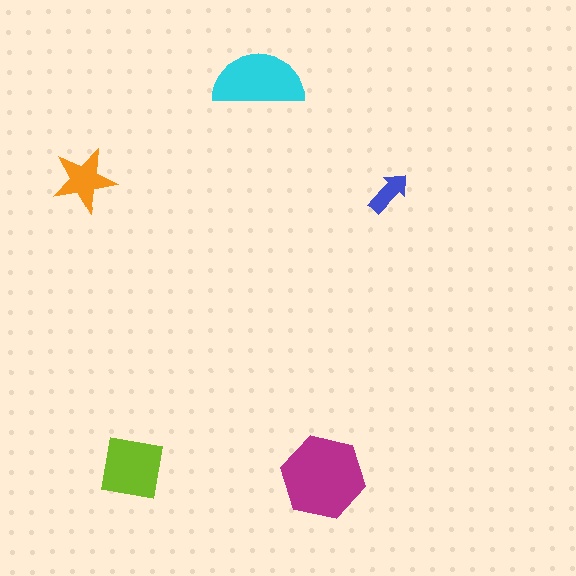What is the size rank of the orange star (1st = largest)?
4th.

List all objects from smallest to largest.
The blue arrow, the orange star, the lime square, the cyan semicircle, the magenta hexagon.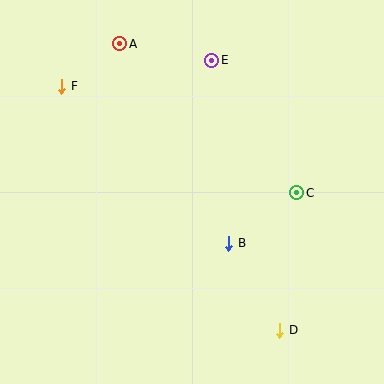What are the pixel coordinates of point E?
Point E is at (212, 60).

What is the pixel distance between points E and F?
The distance between E and F is 152 pixels.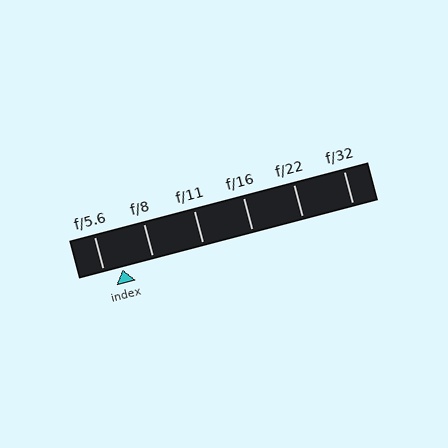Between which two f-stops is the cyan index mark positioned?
The index mark is between f/5.6 and f/8.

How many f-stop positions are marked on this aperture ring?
There are 6 f-stop positions marked.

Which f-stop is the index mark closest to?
The index mark is closest to f/5.6.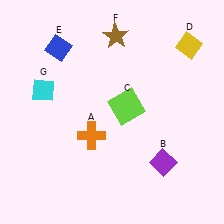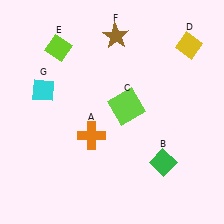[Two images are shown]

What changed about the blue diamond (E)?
In Image 1, E is blue. In Image 2, it changed to lime.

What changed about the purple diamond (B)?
In Image 1, B is purple. In Image 2, it changed to green.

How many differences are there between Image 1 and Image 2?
There are 2 differences between the two images.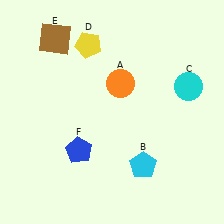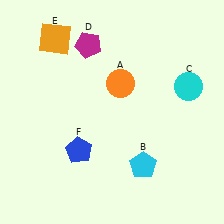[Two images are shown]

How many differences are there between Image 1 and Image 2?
There are 2 differences between the two images.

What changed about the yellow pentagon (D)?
In Image 1, D is yellow. In Image 2, it changed to magenta.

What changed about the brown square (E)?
In Image 1, E is brown. In Image 2, it changed to orange.